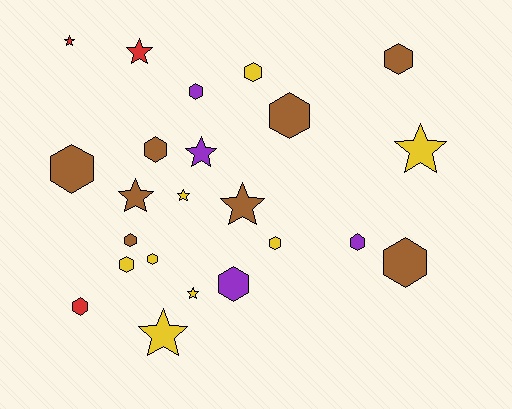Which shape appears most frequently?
Hexagon, with 14 objects.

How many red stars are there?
There are 2 red stars.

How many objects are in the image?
There are 23 objects.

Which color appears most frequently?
Brown, with 8 objects.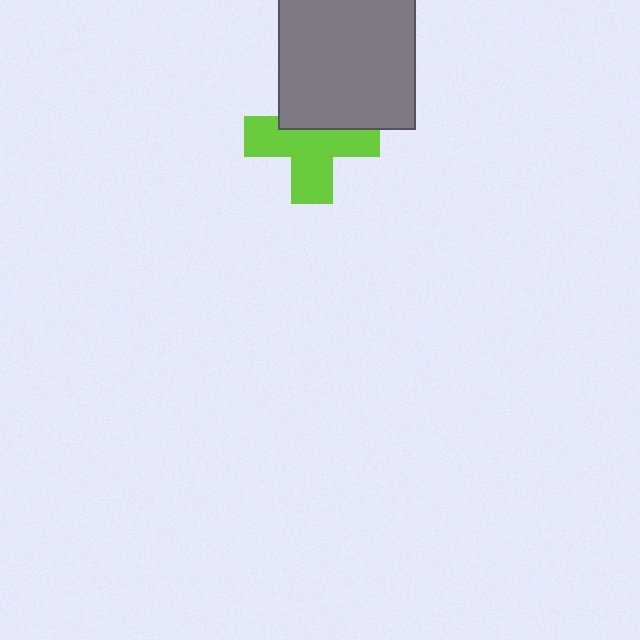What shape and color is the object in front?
The object in front is a gray square.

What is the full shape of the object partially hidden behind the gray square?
The partially hidden object is a lime cross.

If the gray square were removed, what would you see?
You would see the complete lime cross.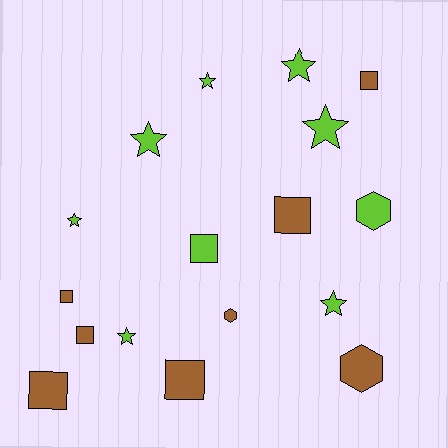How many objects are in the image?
There are 17 objects.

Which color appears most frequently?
Lime, with 9 objects.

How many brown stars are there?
There are no brown stars.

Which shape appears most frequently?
Square, with 7 objects.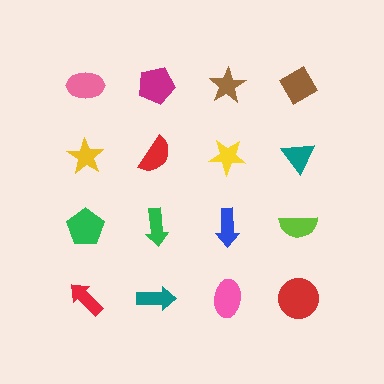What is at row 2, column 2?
A red semicircle.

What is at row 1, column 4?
A brown diamond.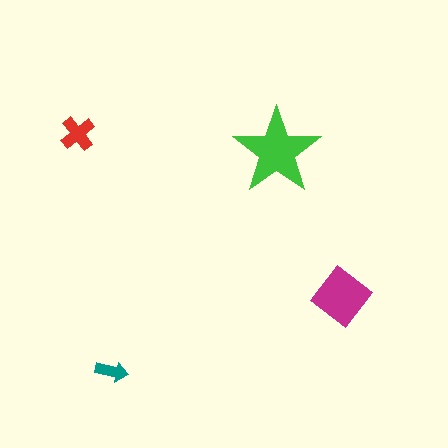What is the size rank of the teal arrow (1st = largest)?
4th.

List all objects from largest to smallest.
The green star, the magenta diamond, the red cross, the teal arrow.